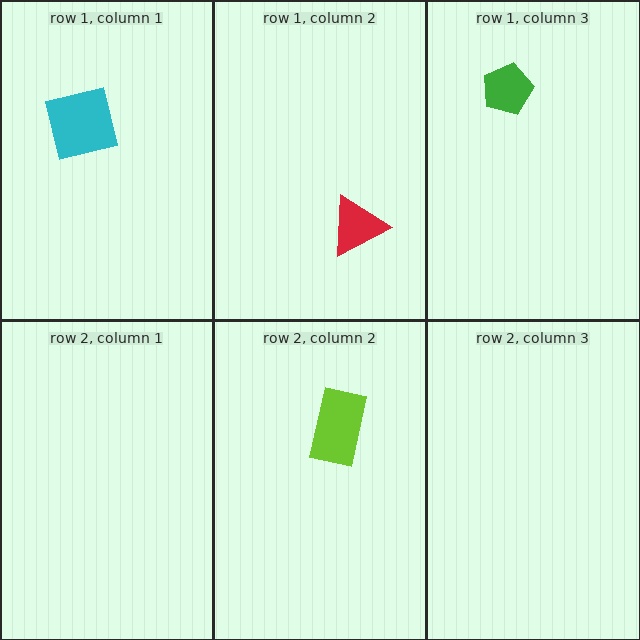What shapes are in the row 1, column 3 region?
The green pentagon.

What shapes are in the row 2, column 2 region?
The lime rectangle.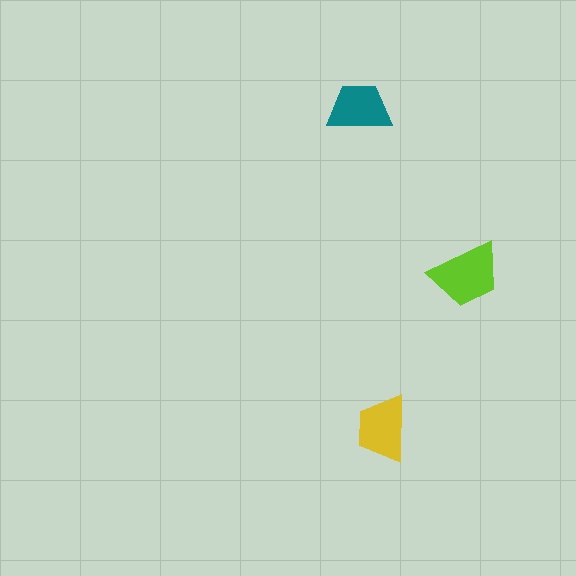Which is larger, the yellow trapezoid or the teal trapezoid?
The yellow one.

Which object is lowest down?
The yellow trapezoid is bottommost.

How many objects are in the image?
There are 3 objects in the image.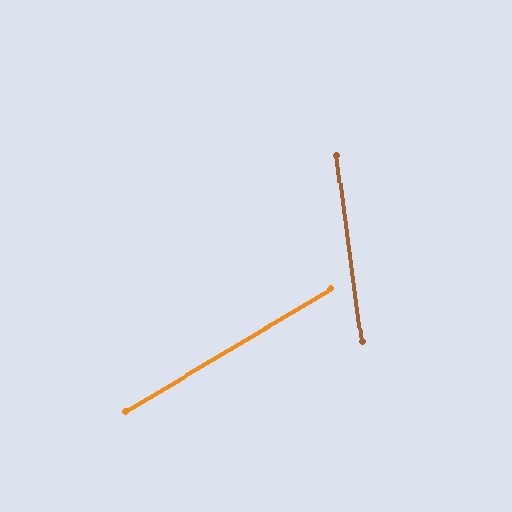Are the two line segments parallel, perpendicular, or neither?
Neither parallel nor perpendicular — they differ by about 67°.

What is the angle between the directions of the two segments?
Approximately 67 degrees.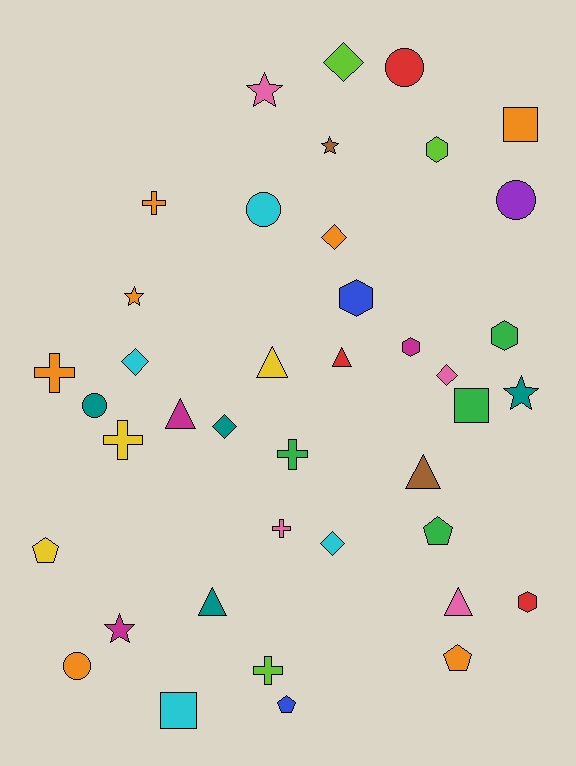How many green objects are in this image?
There are 4 green objects.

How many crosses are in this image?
There are 6 crosses.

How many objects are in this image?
There are 40 objects.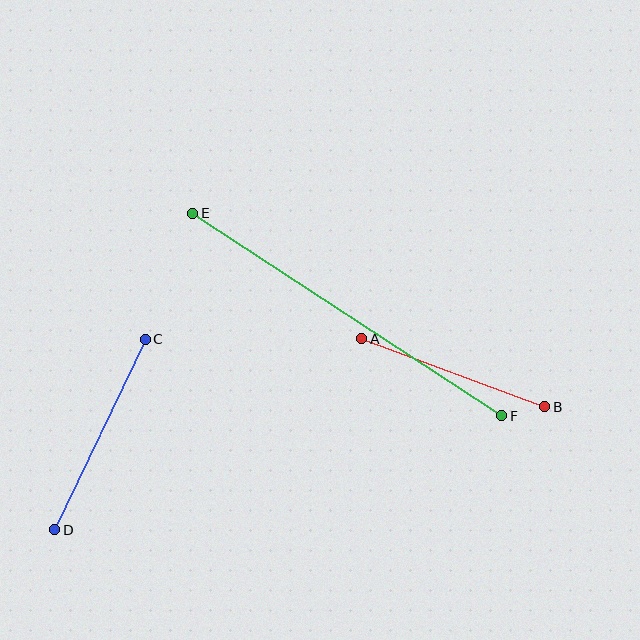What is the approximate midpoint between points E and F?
The midpoint is at approximately (347, 315) pixels.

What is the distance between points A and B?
The distance is approximately 196 pixels.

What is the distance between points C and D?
The distance is approximately 211 pixels.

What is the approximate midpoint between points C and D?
The midpoint is at approximately (100, 434) pixels.